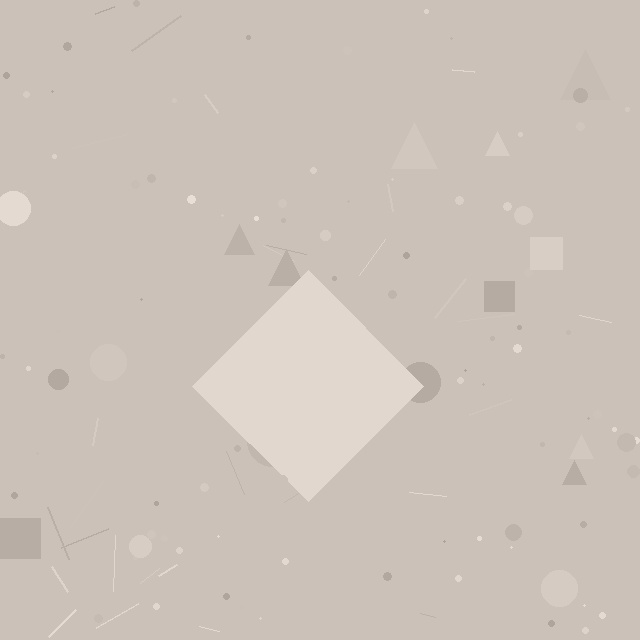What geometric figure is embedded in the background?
A diamond is embedded in the background.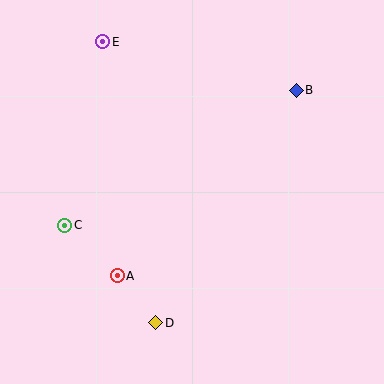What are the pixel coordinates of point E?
Point E is at (103, 42).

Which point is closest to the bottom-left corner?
Point A is closest to the bottom-left corner.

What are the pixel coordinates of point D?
Point D is at (156, 323).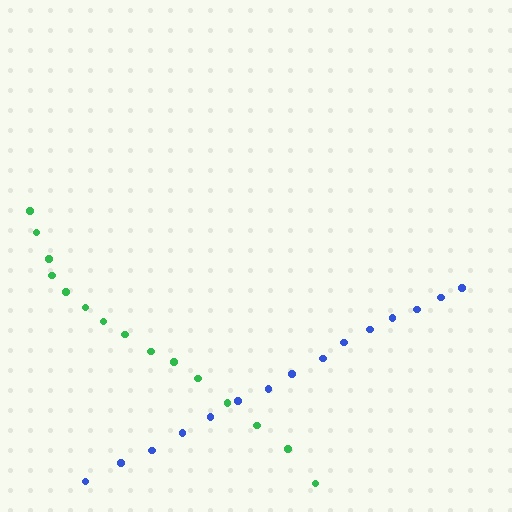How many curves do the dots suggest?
There are 2 distinct paths.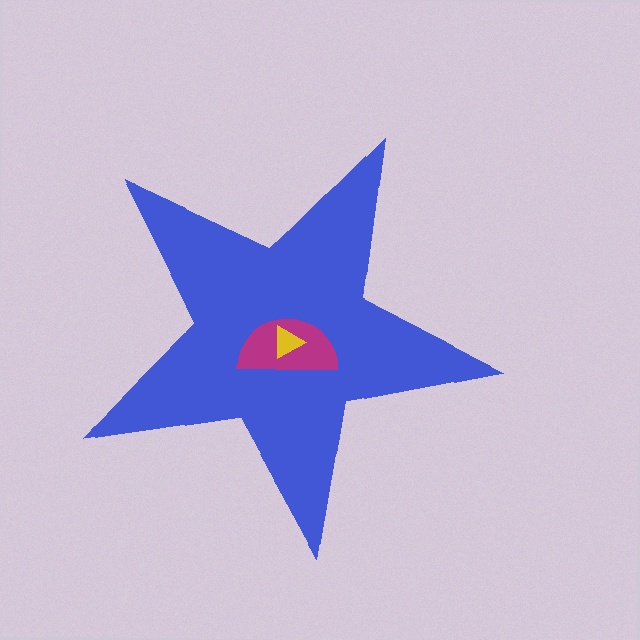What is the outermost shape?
The blue star.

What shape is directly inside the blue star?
The magenta semicircle.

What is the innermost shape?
The yellow triangle.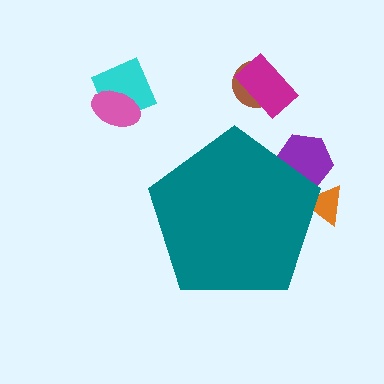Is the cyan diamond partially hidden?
No, the cyan diamond is fully visible.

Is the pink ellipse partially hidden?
No, the pink ellipse is fully visible.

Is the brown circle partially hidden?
No, the brown circle is fully visible.